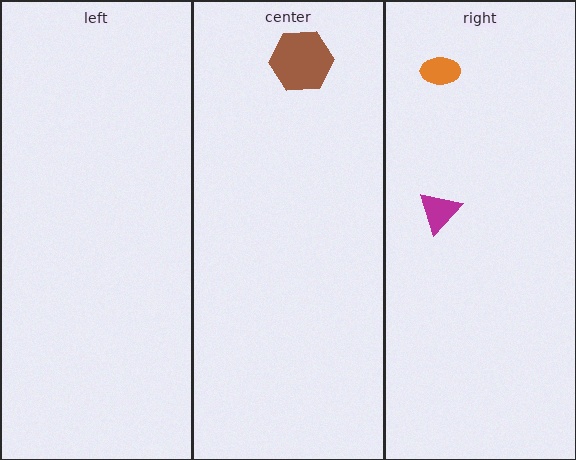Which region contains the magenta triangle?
The right region.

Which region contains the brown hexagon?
The center region.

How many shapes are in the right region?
2.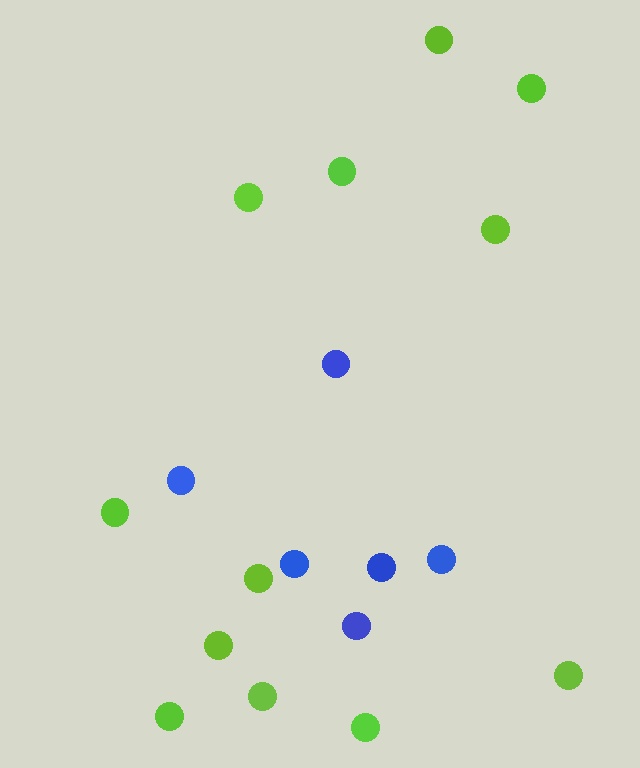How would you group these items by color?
There are 2 groups: one group of lime circles (12) and one group of blue circles (6).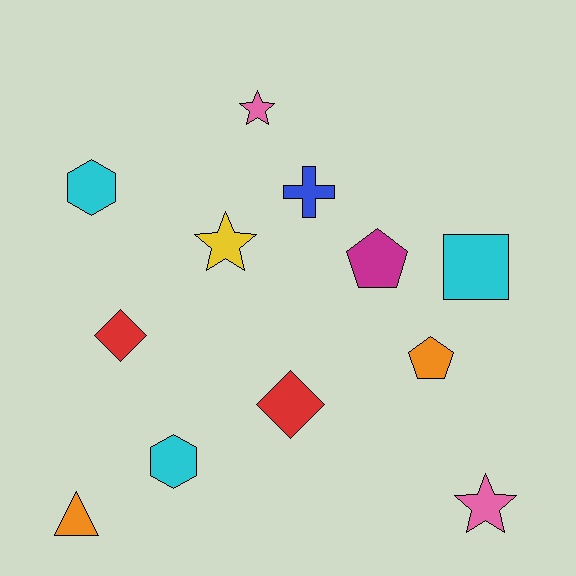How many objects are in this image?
There are 12 objects.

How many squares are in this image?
There is 1 square.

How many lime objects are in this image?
There are no lime objects.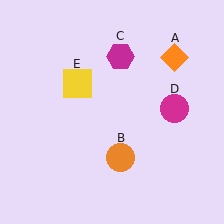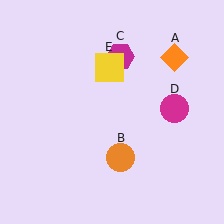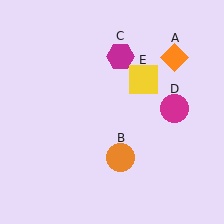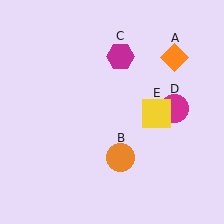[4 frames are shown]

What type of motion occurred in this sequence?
The yellow square (object E) rotated clockwise around the center of the scene.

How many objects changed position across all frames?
1 object changed position: yellow square (object E).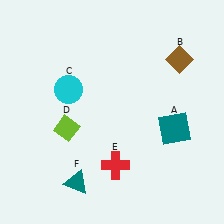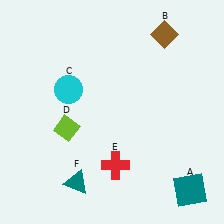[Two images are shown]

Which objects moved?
The objects that moved are: the teal square (A), the brown diamond (B).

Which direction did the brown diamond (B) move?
The brown diamond (B) moved up.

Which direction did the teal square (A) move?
The teal square (A) moved down.